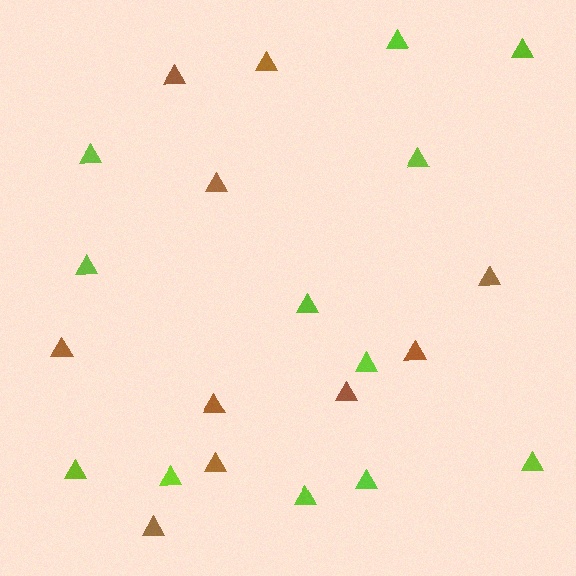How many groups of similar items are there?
There are 2 groups: one group of brown triangles (10) and one group of lime triangles (12).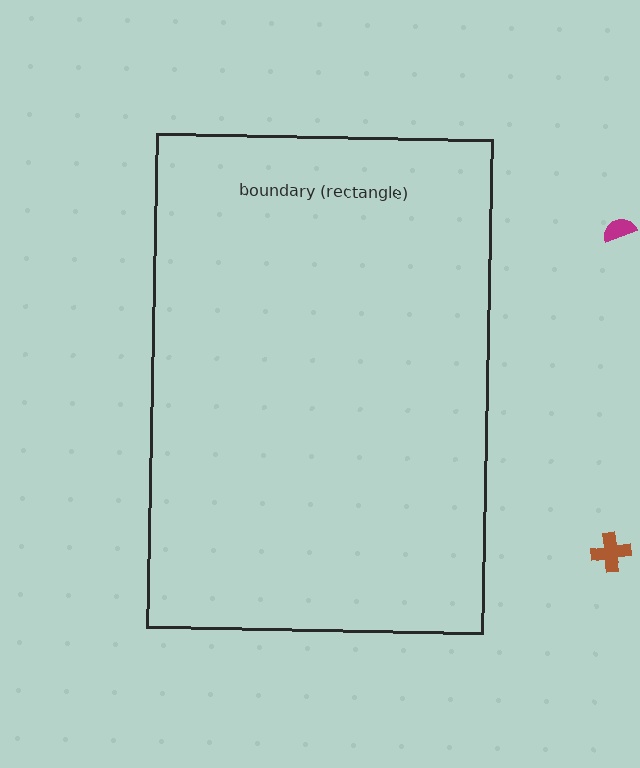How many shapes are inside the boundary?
0 inside, 2 outside.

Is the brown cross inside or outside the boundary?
Outside.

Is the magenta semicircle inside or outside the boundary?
Outside.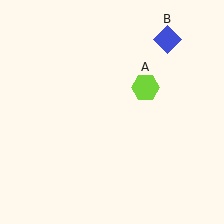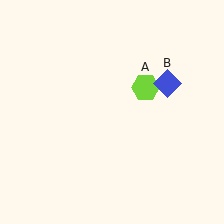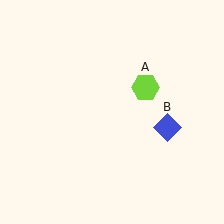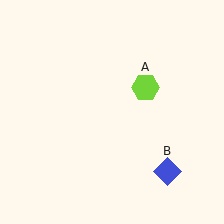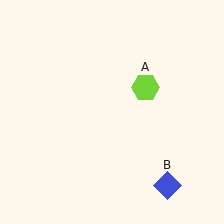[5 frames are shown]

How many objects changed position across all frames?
1 object changed position: blue diamond (object B).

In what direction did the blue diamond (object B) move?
The blue diamond (object B) moved down.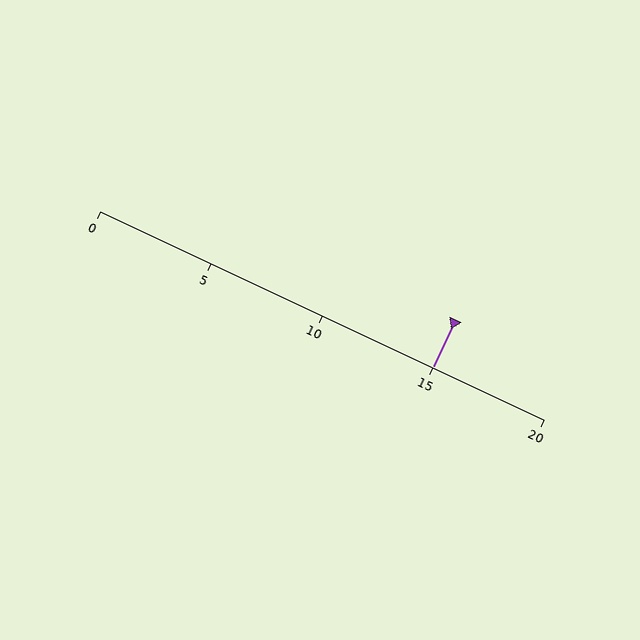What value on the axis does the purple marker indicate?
The marker indicates approximately 15.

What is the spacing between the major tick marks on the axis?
The major ticks are spaced 5 apart.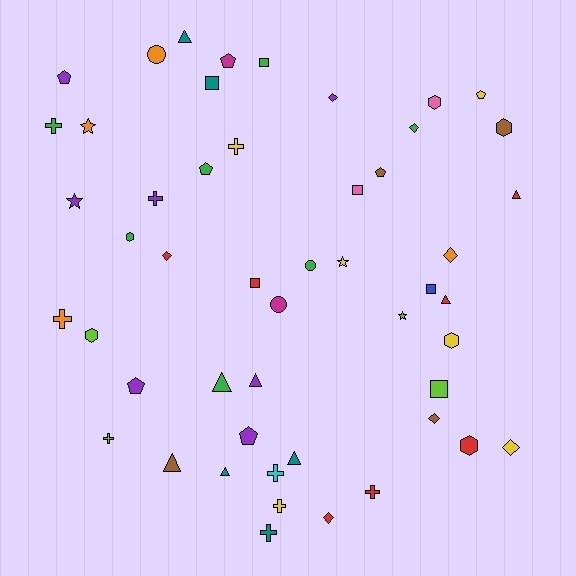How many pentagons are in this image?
There are 7 pentagons.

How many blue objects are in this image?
There is 1 blue object.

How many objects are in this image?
There are 50 objects.